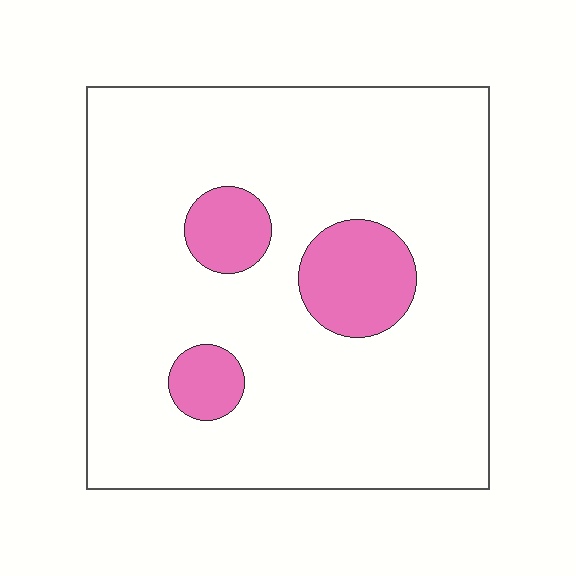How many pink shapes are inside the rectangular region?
3.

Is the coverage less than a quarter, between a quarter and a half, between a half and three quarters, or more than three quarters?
Less than a quarter.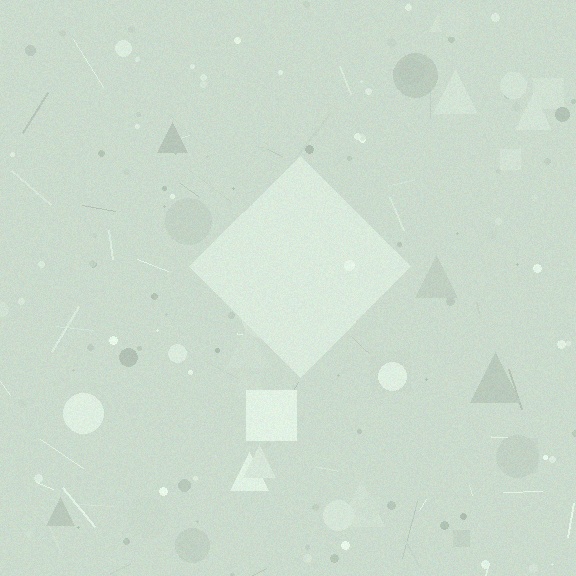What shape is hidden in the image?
A diamond is hidden in the image.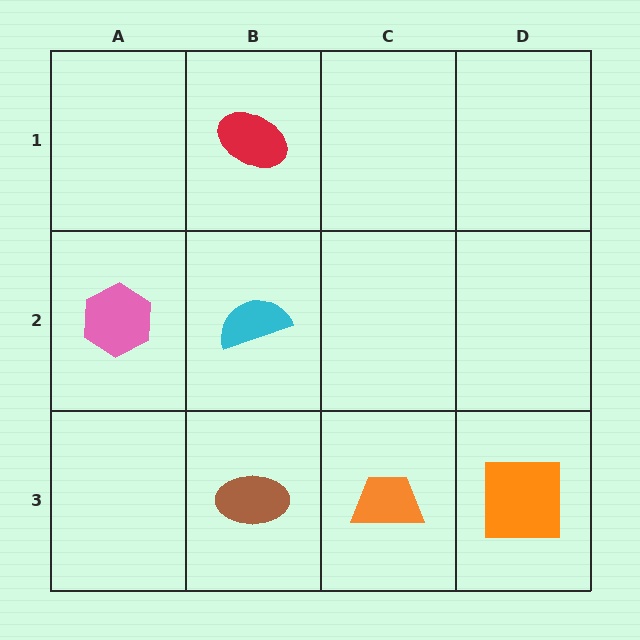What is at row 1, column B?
A red ellipse.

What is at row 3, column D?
An orange square.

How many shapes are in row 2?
2 shapes.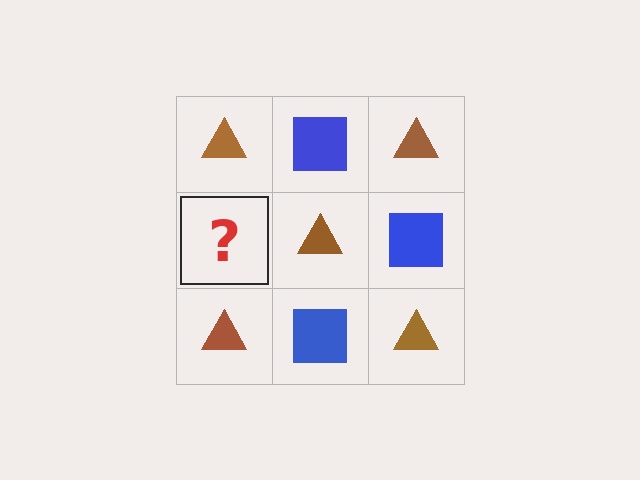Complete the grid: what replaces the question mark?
The question mark should be replaced with a blue square.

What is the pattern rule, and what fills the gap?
The rule is that it alternates brown triangle and blue square in a checkerboard pattern. The gap should be filled with a blue square.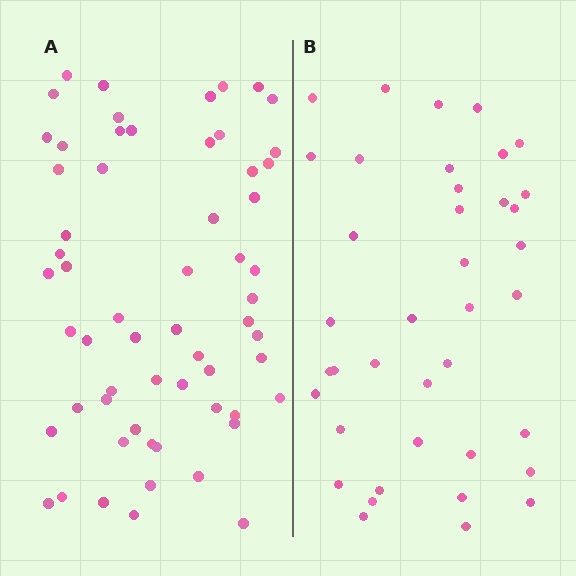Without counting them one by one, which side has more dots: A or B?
Region A (the left region) has more dots.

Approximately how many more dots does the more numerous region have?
Region A has approximately 20 more dots than region B.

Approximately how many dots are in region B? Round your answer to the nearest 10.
About 40 dots. (The exact count is 39, which rounds to 40.)